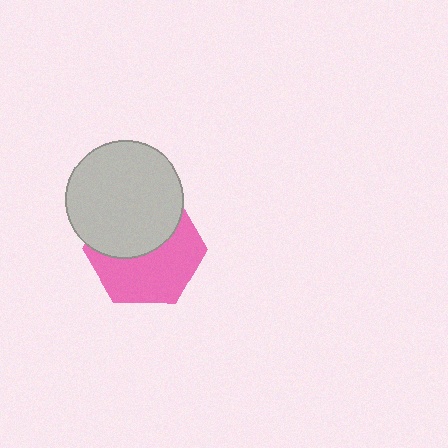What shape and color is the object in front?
The object in front is a light gray circle.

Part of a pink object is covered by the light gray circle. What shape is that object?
It is a hexagon.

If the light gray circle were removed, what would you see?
You would see the complete pink hexagon.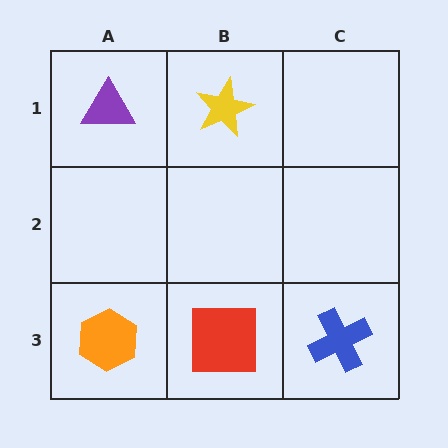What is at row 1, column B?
A yellow star.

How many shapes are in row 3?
3 shapes.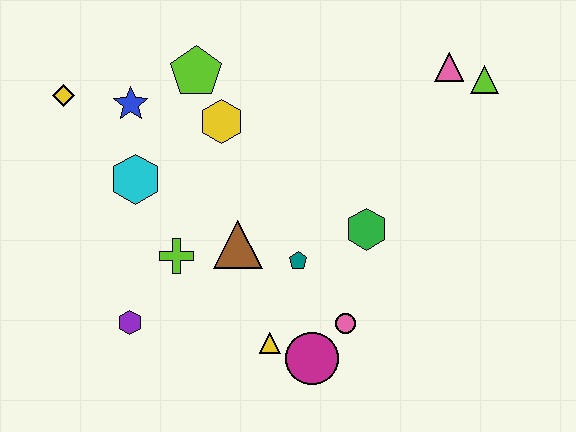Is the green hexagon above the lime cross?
Yes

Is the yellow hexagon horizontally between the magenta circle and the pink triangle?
No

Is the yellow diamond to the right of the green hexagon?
No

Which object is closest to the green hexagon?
The teal pentagon is closest to the green hexagon.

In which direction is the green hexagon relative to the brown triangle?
The green hexagon is to the right of the brown triangle.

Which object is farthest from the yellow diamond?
The lime triangle is farthest from the yellow diamond.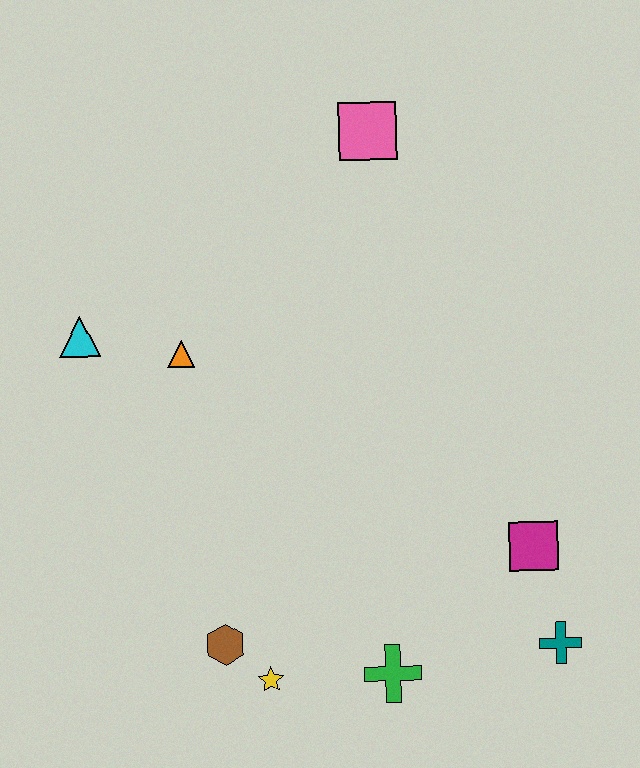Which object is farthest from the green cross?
The pink square is farthest from the green cross.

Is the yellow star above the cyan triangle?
No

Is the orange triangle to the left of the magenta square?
Yes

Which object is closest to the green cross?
The yellow star is closest to the green cross.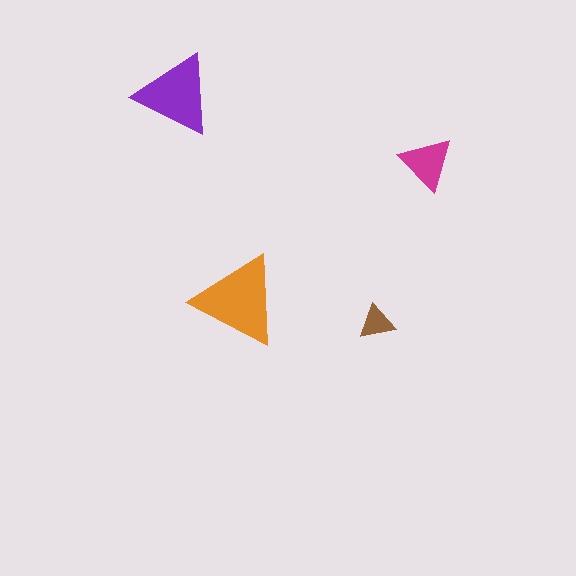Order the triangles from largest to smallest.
the orange one, the purple one, the magenta one, the brown one.